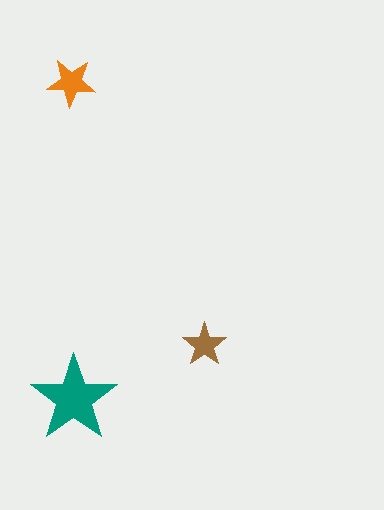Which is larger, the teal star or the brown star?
The teal one.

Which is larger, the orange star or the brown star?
The orange one.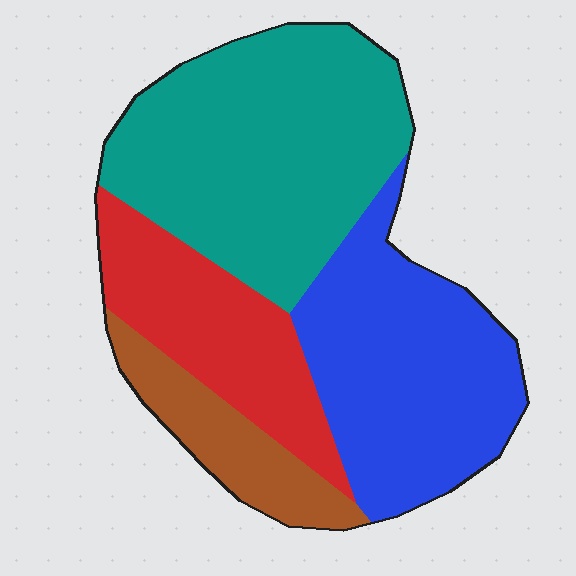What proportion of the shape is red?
Red covers 19% of the shape.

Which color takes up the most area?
Teal, at roughly 40%.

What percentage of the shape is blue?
Blue covers 31% of the shape.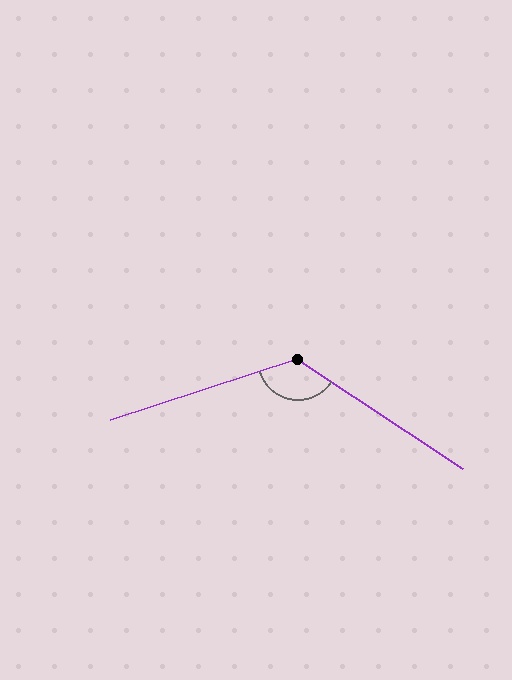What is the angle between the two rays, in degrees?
Approximately 129 degrees.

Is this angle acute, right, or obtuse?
It is obtuse.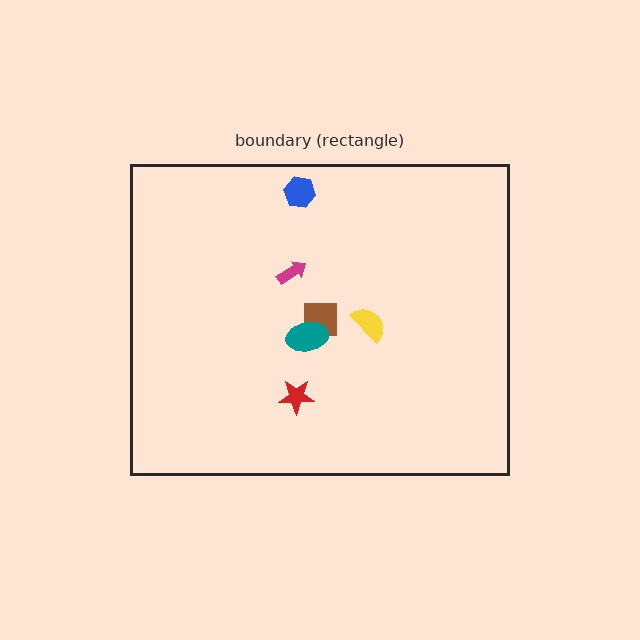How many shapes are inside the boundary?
6 inside, 0 outside.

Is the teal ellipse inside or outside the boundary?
Inside.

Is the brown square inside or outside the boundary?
Inside.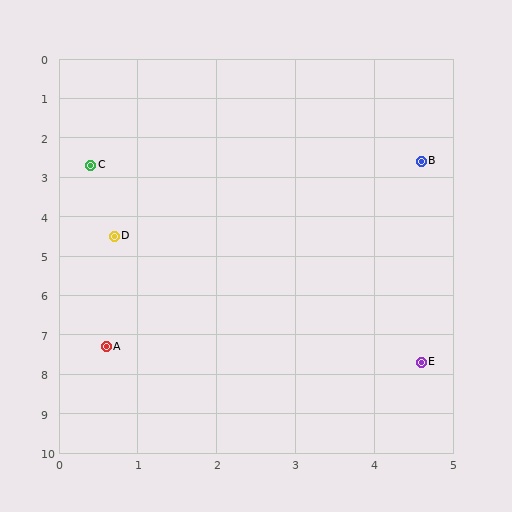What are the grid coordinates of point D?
Point D is at approximately (0.7, 4.5).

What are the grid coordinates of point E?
Point E is at approximately (4.6, 7.7).